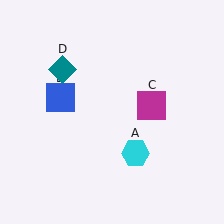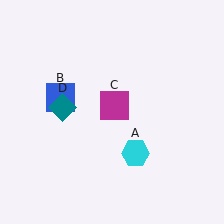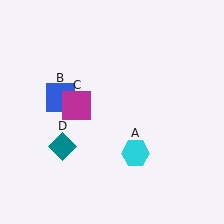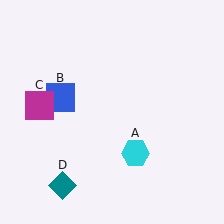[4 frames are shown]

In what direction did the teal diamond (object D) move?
The teal diamond (object D) moved down.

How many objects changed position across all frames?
2 objects changed position: magenta square (object C), teal diamond (object D).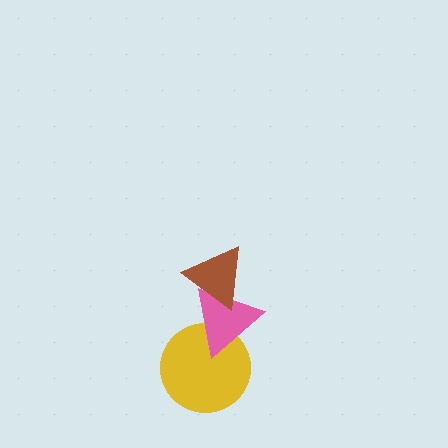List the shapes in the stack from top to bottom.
From top to bottom: the brown triangle, the pink triangle, the yellow circle.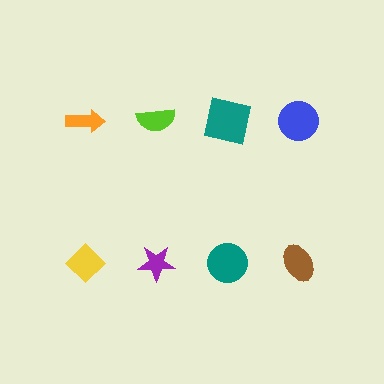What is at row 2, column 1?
A yellow diamond.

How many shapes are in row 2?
4 shapes.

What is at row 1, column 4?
A blue circle.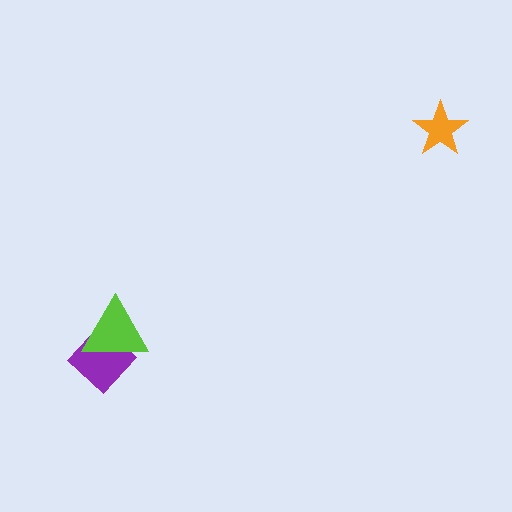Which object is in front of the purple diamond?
The lime triangle is in front of the purple diamond.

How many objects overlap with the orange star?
0 objects overlap with the orange star.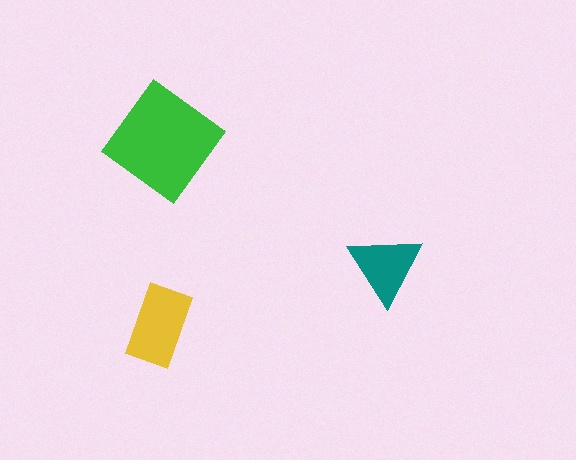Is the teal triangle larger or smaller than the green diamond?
Smaller.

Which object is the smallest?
The teal triangle.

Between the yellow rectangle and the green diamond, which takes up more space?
The green diamond.